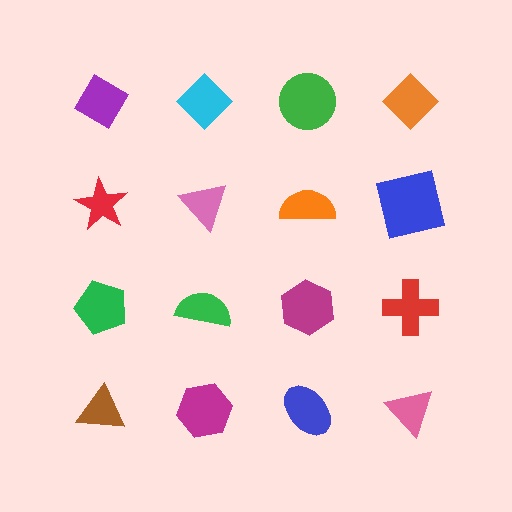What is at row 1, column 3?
A green circle.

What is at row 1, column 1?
A purple diamond.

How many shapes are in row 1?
4 shapes.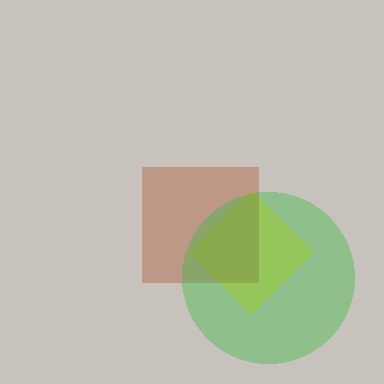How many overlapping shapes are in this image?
There are 3 overlapping shapes in the image.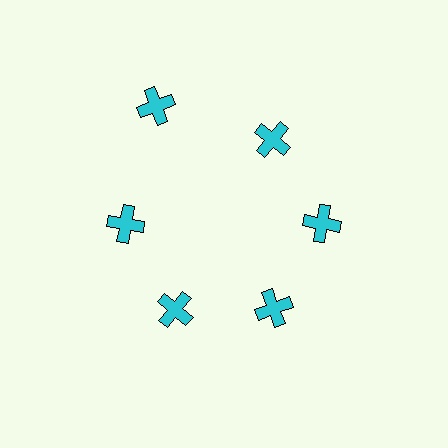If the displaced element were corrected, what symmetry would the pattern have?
It would have 6-fold rotational symmetry — the pattern would map onto itself every 60 degrees.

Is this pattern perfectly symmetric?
No. The 6 cyan crosses are arranged in a ring, but one element near the 11 o'clock position is pushed outward from the center, breaking the 6-fold rotational symmetry.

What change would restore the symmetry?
The symmetry would be restored by moving it inward, back onto the ring so that all 6 crosses sit at equal angles and equal distance from the center.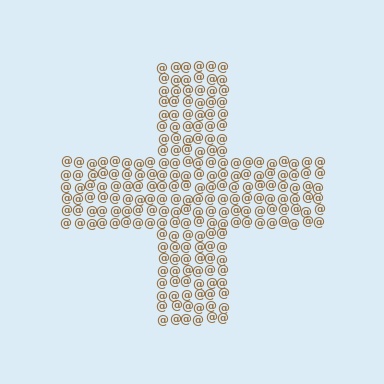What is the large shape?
The large shape is a cross.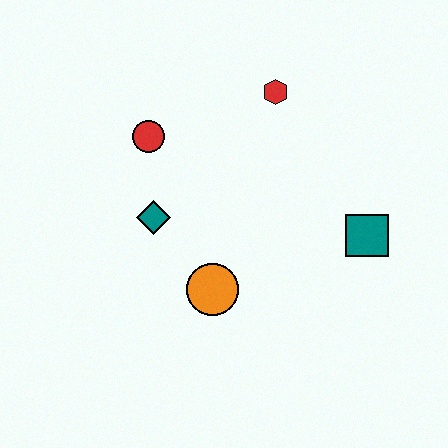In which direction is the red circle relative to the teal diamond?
The red circle is above the teal diamond.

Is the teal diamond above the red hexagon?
No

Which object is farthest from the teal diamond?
The teal square is farthest from the teal diamond.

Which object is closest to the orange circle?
The teal diamond is closest to the orange circle.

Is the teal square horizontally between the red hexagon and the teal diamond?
No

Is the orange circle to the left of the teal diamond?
No